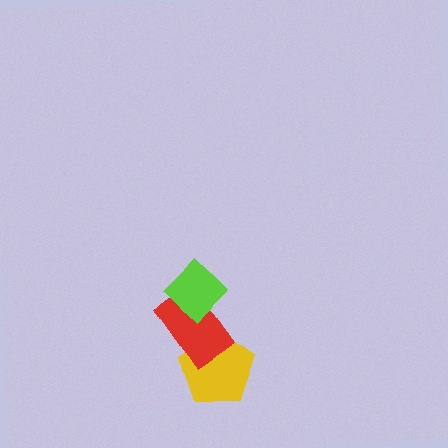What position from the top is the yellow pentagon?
The yellow pentagon is 3rd from the top.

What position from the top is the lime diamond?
The lime diamond is 1st from the top.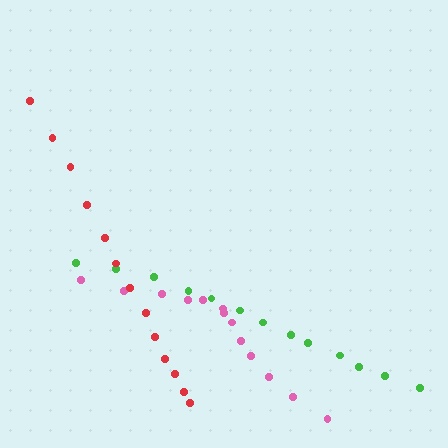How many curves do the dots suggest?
There are 3 distinct paths.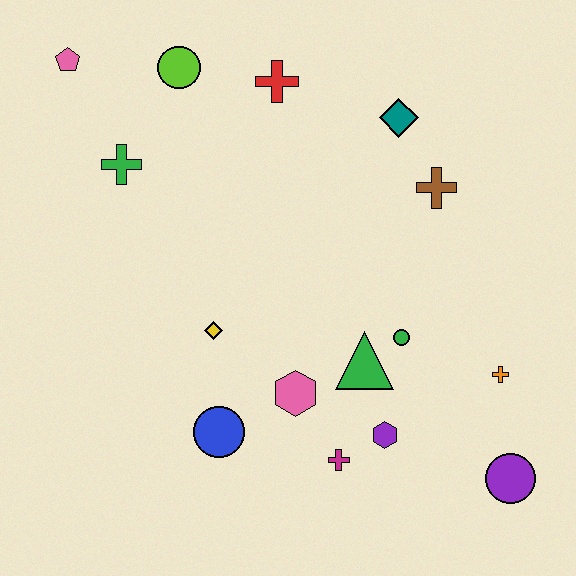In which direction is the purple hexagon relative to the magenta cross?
The purple hexagon is to the right of the magenta cross.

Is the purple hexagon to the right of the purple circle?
No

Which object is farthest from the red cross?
The purple circle is farthest from the red cross.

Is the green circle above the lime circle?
No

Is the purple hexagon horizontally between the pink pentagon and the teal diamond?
Yes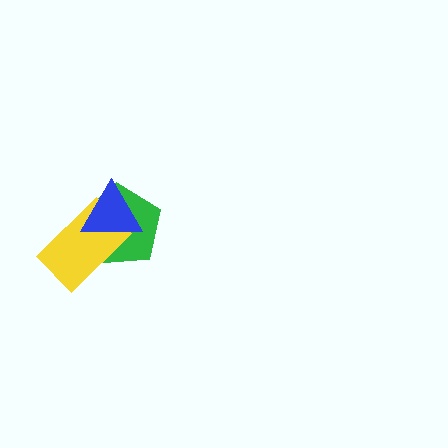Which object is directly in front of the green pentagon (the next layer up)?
The yellow rectangle is directly in front of the green pentagon.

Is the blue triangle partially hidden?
No, no other shape covers it.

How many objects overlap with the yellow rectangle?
2 objects overlap with the yellow rectangle.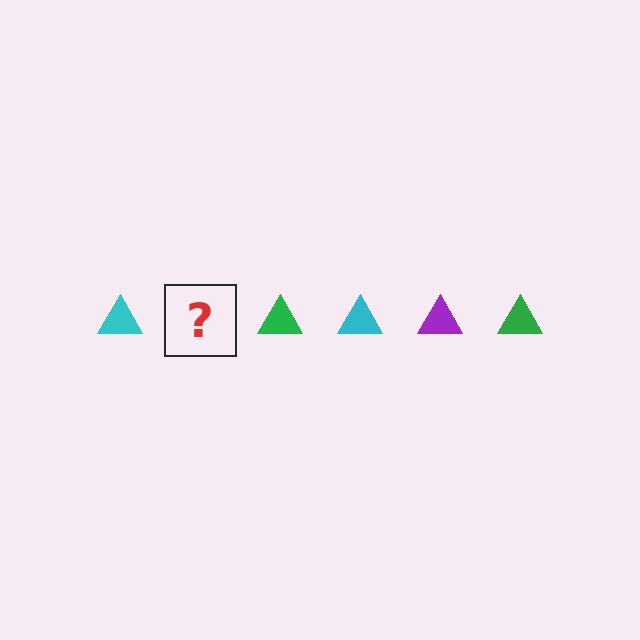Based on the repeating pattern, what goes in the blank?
The blank should be a purple triangle.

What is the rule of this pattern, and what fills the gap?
The rule is that the pattern cycles through cyan, purple, green triangles. The gap should be filled with a purple triangle.